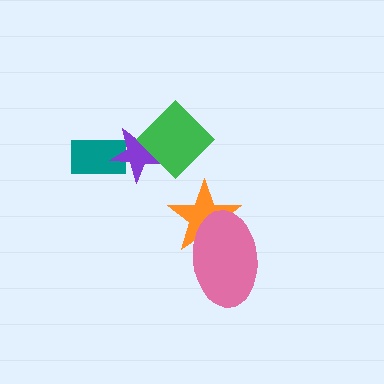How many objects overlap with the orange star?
1 object overlaps with the orange star.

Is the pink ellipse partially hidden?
No, no other shape covers it.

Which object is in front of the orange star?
The pink ellipse is in front of the orange star.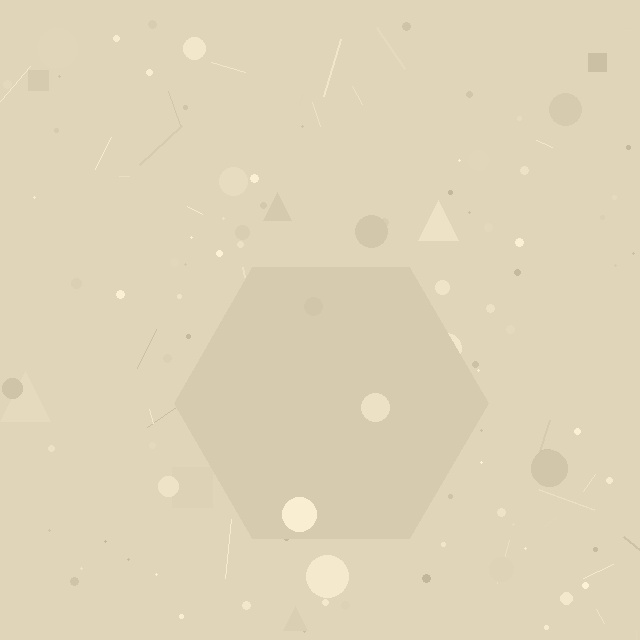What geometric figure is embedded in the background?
A hexagon is embedded in the background.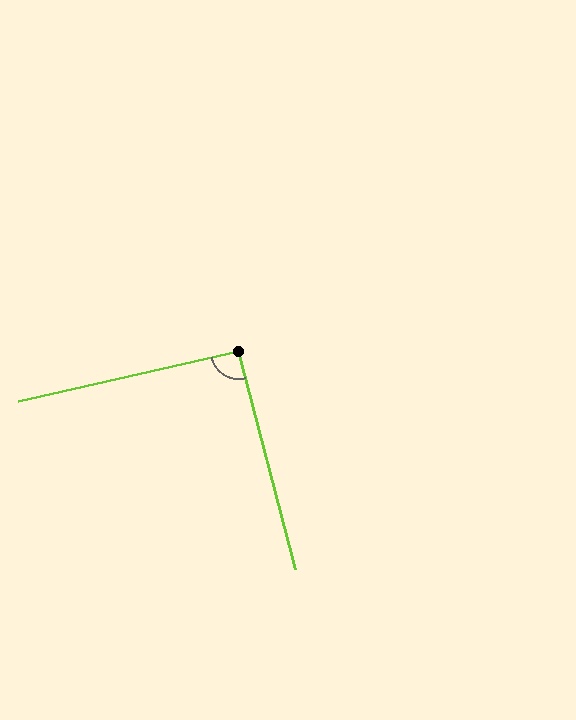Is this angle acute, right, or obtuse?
It is approximately a right angle.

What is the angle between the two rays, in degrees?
Approximately 92 degrees.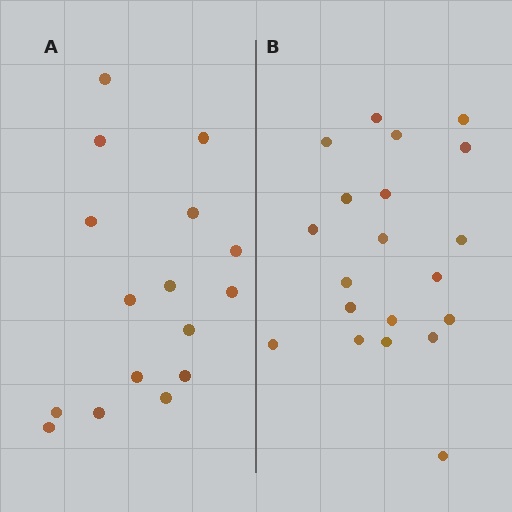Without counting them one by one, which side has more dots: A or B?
Region B (the right region) has more dots.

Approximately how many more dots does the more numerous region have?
Region B has about 4 more dots than region A.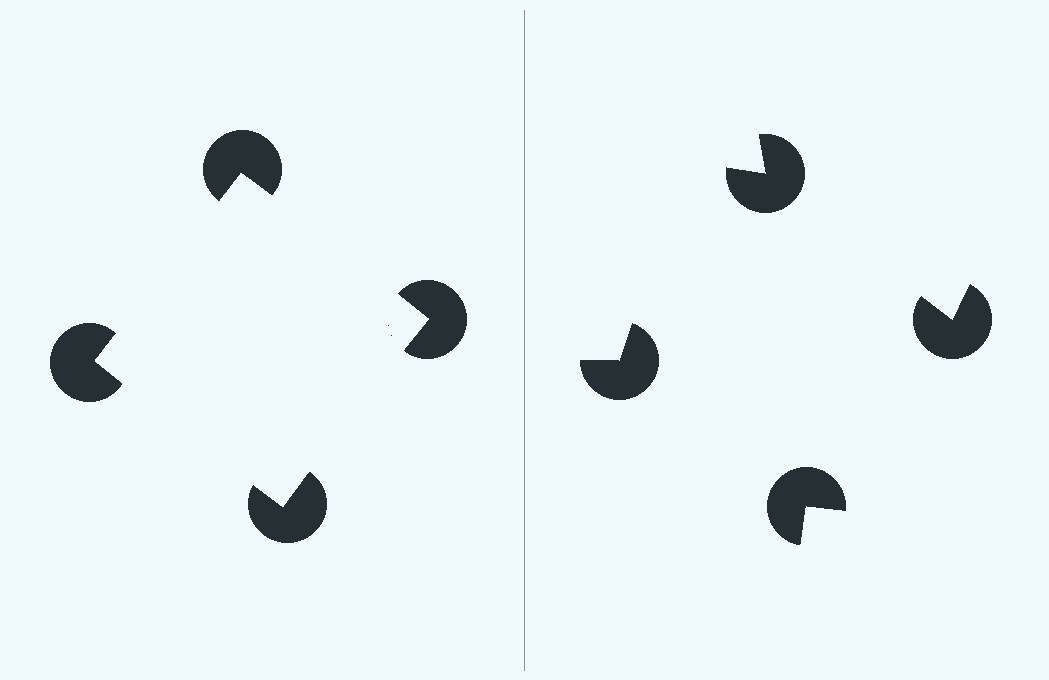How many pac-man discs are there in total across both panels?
8 — 4 on each side.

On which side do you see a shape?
An illusory square appears on the left side. On the right side the wedge cuts are rotated, so no coherent shape forms.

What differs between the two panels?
The pac-man discs are positioned identically on both sides; only the wedge orientations differ. On the left they align to a square; on the right they are misaligned.